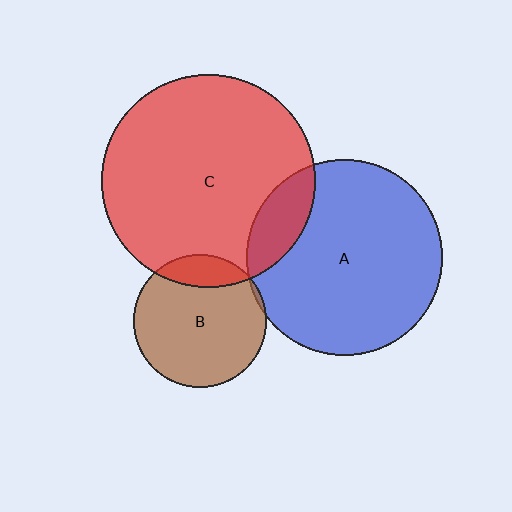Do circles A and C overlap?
Yes.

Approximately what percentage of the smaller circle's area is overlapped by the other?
Approximately 15%.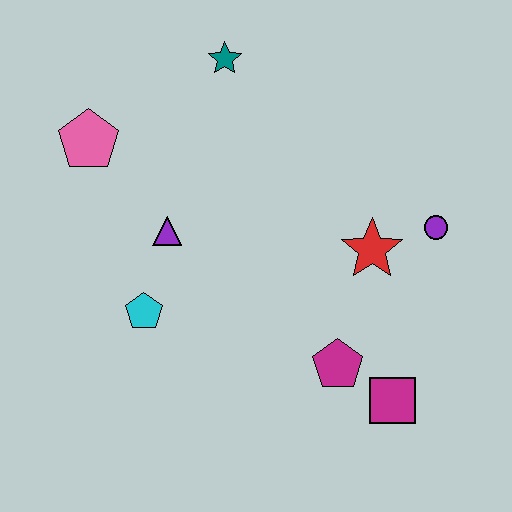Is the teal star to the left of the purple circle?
Yes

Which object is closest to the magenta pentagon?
The magenta square is closest to the magenta pentagon.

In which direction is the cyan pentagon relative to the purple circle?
The cyan pentagon is to the left of the purple circle.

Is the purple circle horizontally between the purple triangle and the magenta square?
No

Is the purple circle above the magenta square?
Yes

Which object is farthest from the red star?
The pink pentagon is farthest from the red star.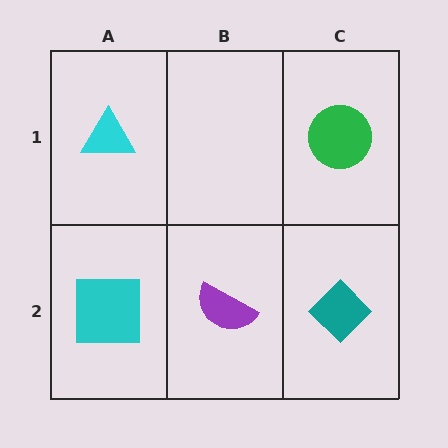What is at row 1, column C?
A green circle.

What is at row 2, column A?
A cyan square.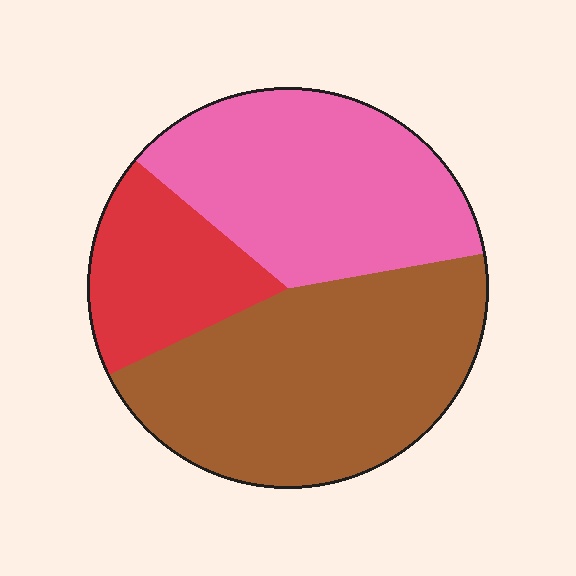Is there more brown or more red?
Brown.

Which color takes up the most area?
Brown, at roughly 45%.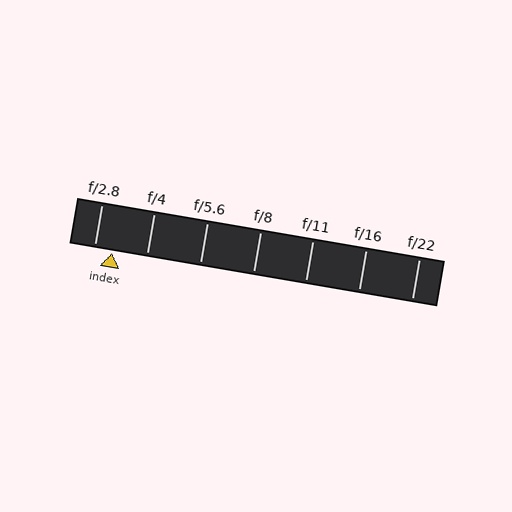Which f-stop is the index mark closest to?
The index mark is closest to f/2.8.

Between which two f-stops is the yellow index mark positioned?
The index mark is between f/2.8 and f/4.